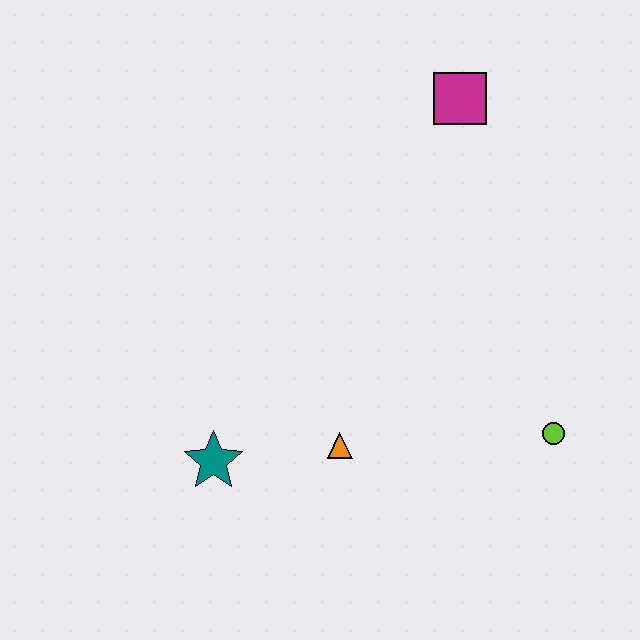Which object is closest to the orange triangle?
The teal star is closest to the orange triangle.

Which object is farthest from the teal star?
The magenta square is farthest from the teal star.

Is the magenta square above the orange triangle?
Yes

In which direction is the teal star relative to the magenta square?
The teal star is below the magenta square.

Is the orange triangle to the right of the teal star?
Yes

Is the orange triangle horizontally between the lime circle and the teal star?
Yes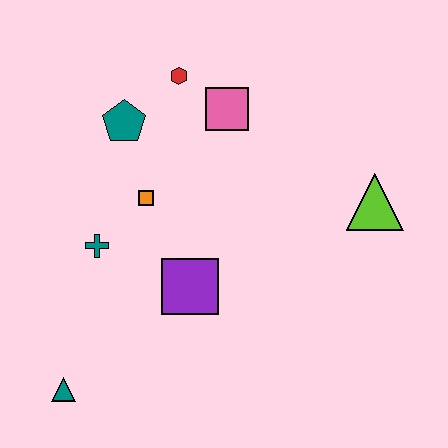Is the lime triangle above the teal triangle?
Yes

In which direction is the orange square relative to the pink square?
The orange square is below the pink square.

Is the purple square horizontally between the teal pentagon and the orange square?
No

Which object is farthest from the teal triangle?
The lime triangle is farthest from the teal triangle.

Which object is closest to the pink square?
The red hexagon is closest to the pink square.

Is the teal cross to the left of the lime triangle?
Yes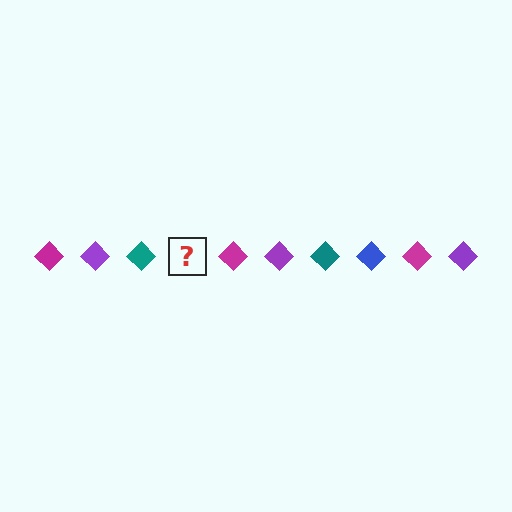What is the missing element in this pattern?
The missing element is a blue diamond.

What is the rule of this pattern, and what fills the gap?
The rule is that the pattern cycles through magenta, purple, teal, blue diamonds. The gap should be filled with a blue diamond.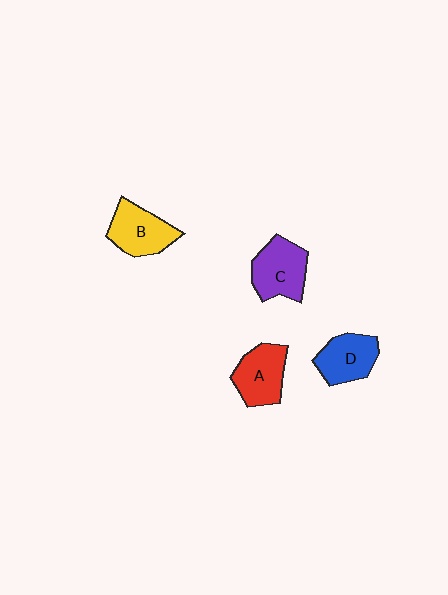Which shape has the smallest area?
Shape D (blue).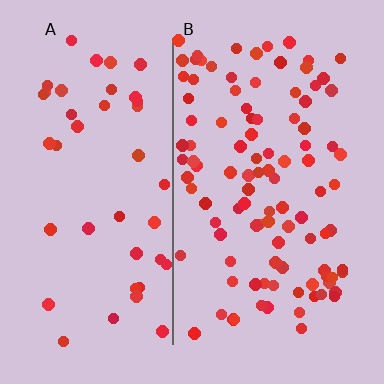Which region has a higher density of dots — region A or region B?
B (the right).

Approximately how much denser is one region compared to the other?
Approximately 2.4× — region B over region A.